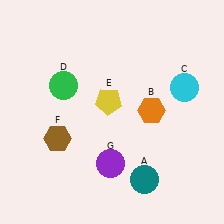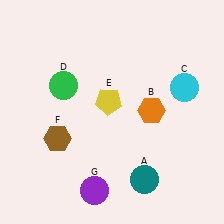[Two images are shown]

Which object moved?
The purple circle (G) moved down.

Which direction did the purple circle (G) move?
The purple circle (G) moved down.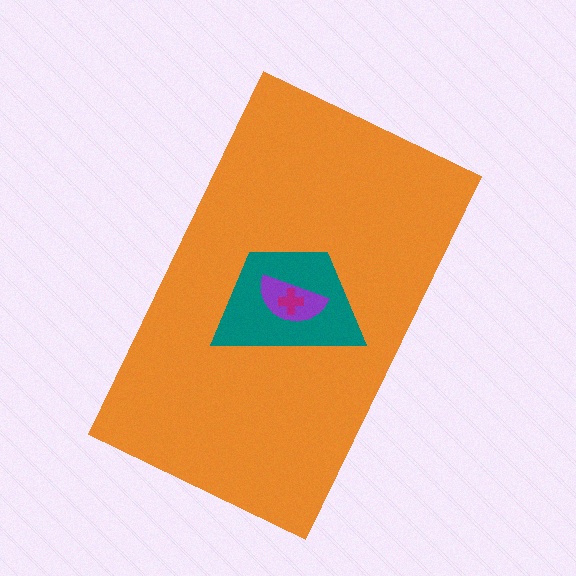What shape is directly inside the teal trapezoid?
The purple semicircle.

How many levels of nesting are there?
4.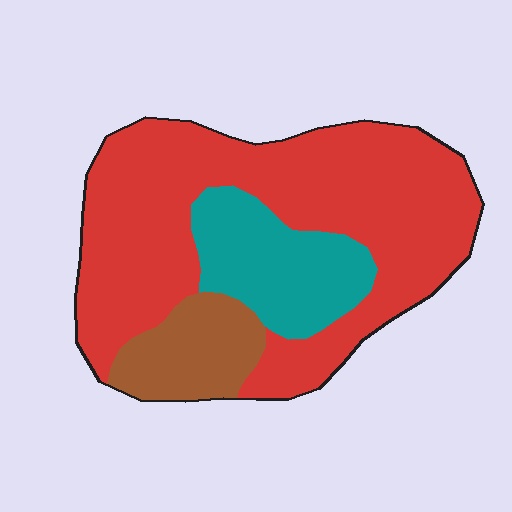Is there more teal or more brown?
Teal.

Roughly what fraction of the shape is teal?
Teal takes up about one fifth (1/5) of the shape.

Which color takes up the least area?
Brown, at roughly 15%.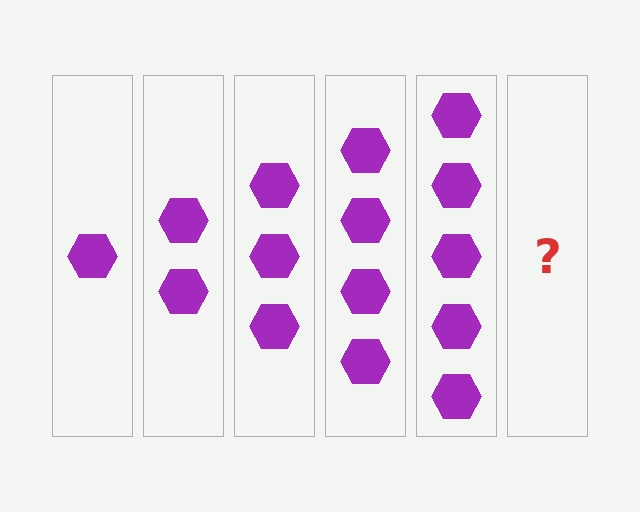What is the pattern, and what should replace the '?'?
The pattern is that each step adds one more hexagon. The '?' should be 6 hexagons.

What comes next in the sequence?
The next element should be 6 hexagons.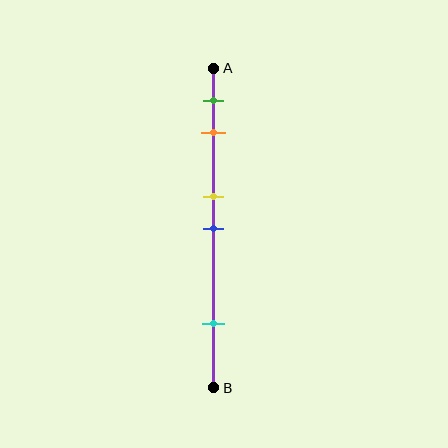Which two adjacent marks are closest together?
The yellow and blue marks are the closest adjacent pair.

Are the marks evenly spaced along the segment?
No, the marks are not evenly spaced.